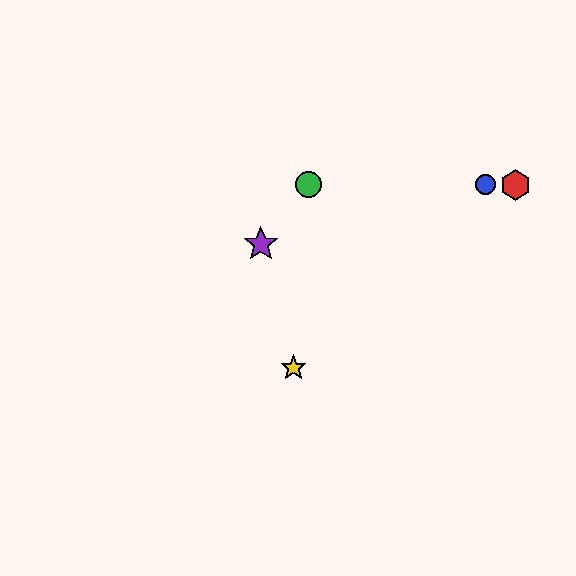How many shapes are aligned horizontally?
3 shapes (the red hexagon, the blue circle, the green circle) are aligned horizontally.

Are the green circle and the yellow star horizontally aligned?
No, the green circle is at y≈185 and the yellow star is at y≈368.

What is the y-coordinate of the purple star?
The purple star is at y≈244.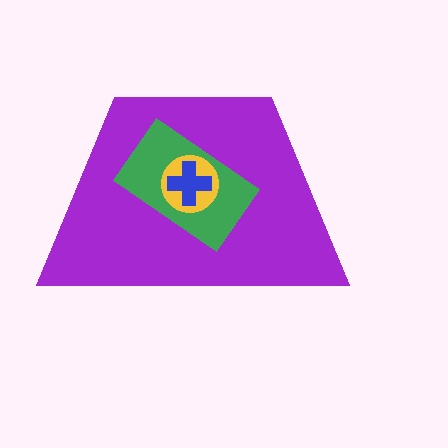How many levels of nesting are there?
4.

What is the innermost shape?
The blue cross.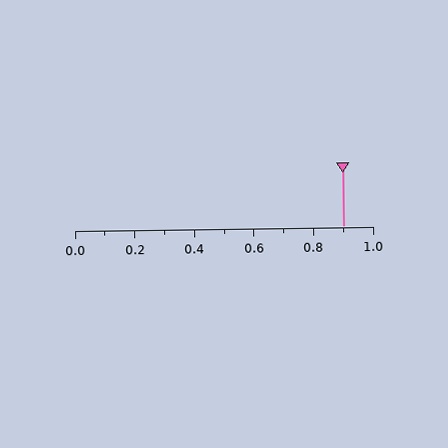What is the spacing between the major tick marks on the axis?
The major ticks are spaced 0.2 apart.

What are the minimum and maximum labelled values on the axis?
The axis runs from 0.0 to 1.0.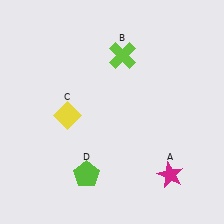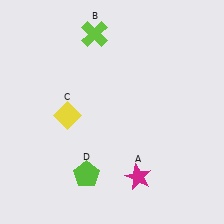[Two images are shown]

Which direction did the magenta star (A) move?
The magenta star (A) moved left.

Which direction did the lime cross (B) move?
The lime cross (B) moved left.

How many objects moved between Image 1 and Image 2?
2 objects moved between the two images.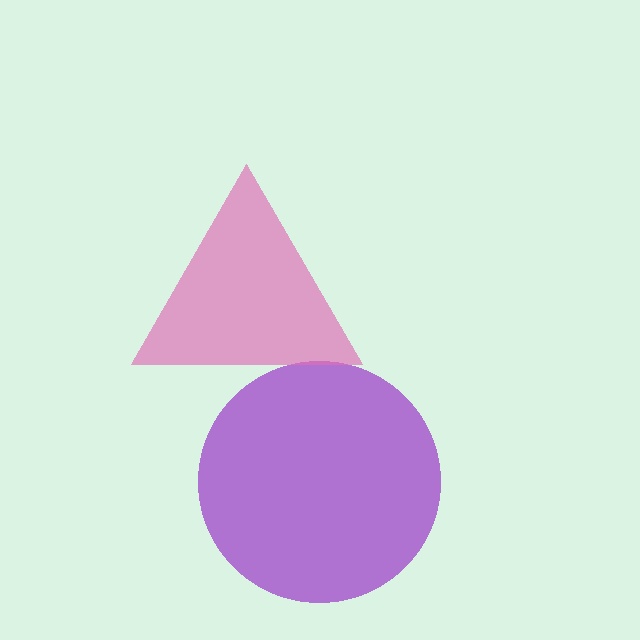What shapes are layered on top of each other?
The layered shapes are: a purple circle, a pink triangle.